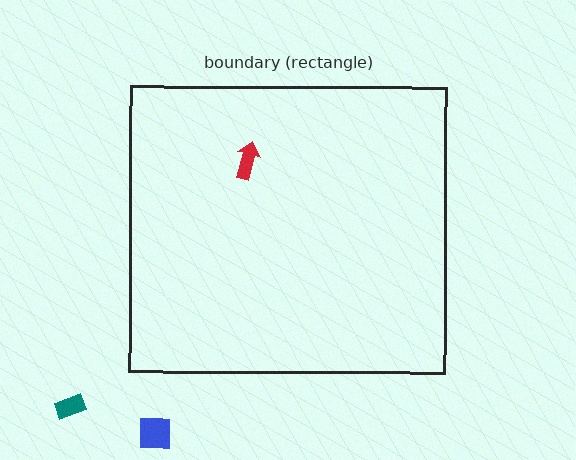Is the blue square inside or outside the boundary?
Outside.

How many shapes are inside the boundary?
1 inside, 2 outside.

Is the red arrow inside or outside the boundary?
Inside.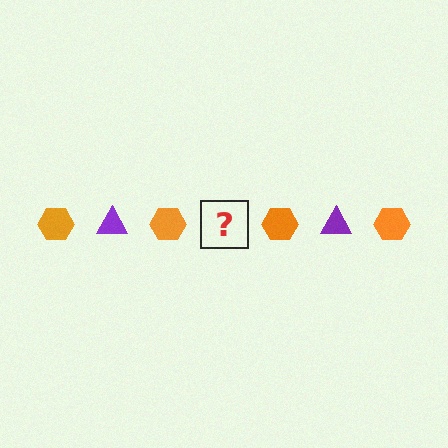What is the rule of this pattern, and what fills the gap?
The rule is that the pattern alternates between orange hexagon and purple triangle. The gap should be filled with a purple triangle.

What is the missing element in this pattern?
The missing element is a purple triangle.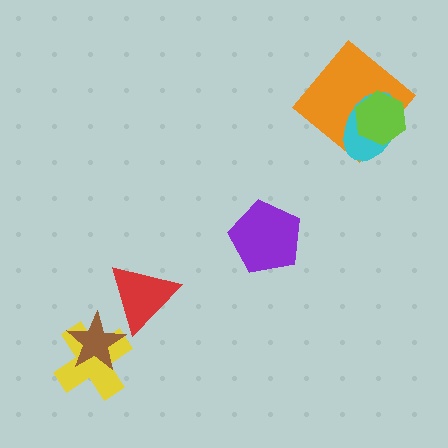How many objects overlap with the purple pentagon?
0 objects overlap with the purple pentagon.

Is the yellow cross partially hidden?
Yes, it is partially covered by another shape.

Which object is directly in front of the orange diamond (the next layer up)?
The cyan ellipse is directly in front of the orange diamond.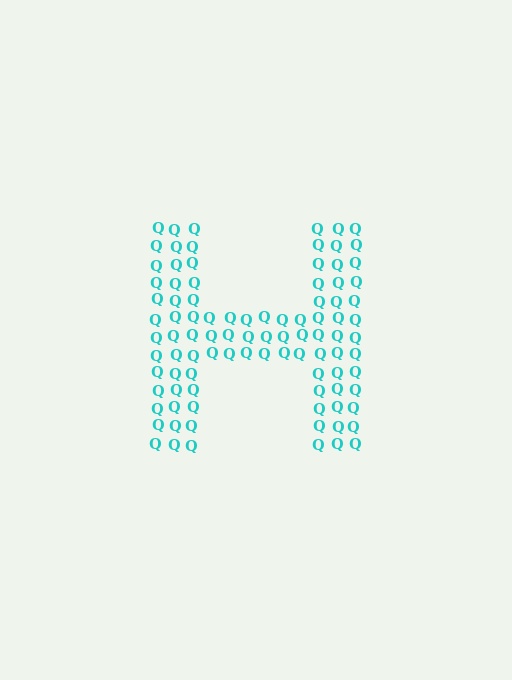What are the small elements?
The small elements are letter Q's.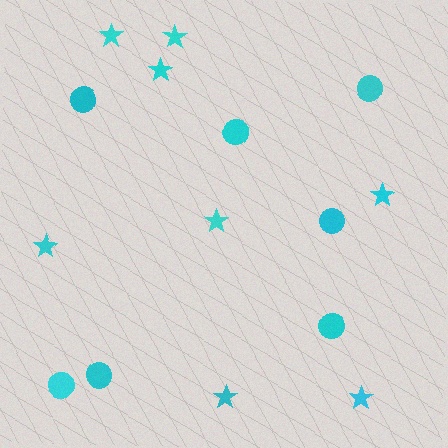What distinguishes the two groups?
There are 2 groups: one group of stars (8) and one group of circles (7).